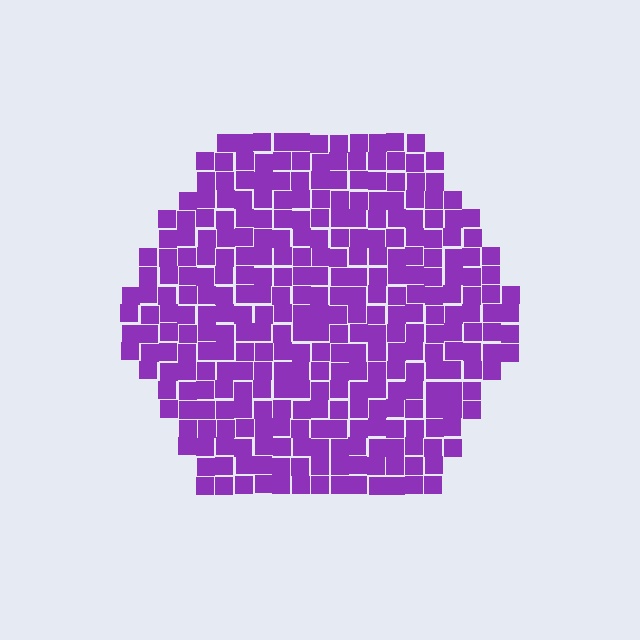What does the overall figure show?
The overall figure shows a hexagon.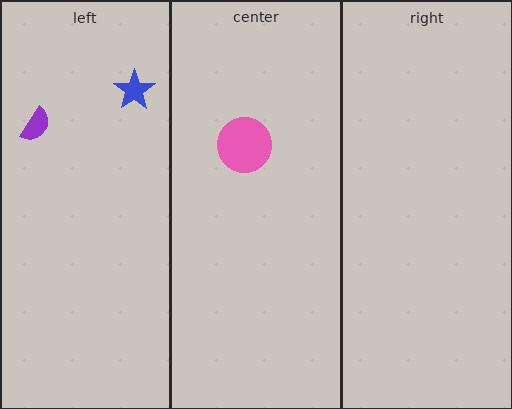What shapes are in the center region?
The pink circle.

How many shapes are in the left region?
2.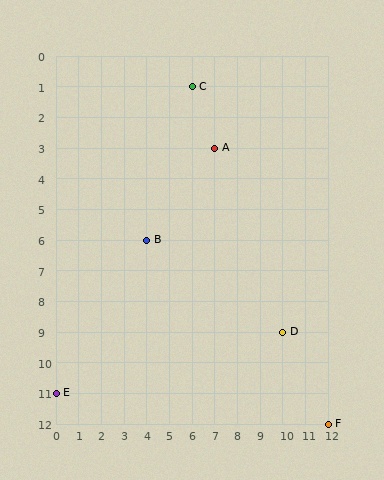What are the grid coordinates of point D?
Point D is at grid coordinates (10, 9).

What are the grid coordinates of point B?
Point B is at grid coordinates (4, 6).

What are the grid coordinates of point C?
Point C is at grid coordinates (6, 1).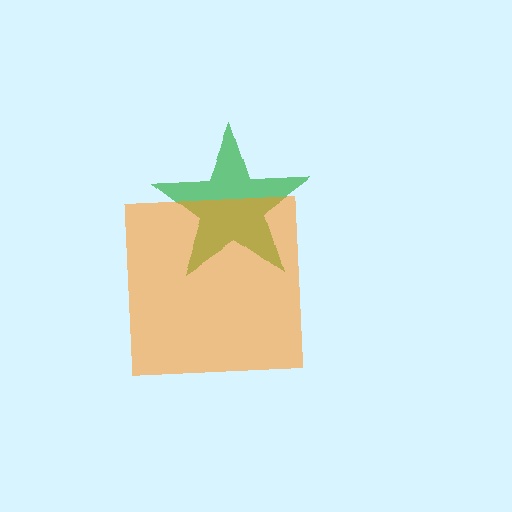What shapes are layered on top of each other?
The layered shapes are: a green star, an orange square.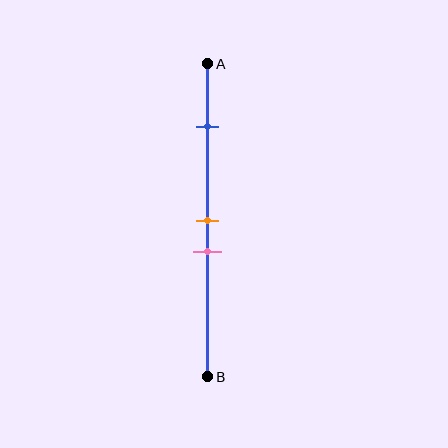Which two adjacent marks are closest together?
The orange and pink marks are the closest adjacent pair.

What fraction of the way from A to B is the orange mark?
The orange mark is approximately 50% (0.5) of the way from A to B.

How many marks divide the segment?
There are 3 marks dividing the segment.